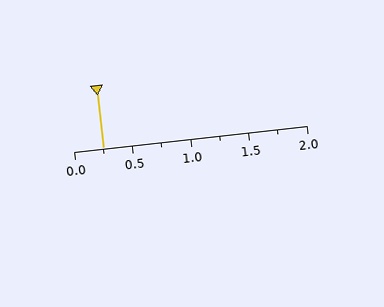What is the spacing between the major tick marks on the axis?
The major ticks are spaced 0.5 apart.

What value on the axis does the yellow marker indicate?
The marker indicates approximately 0.25.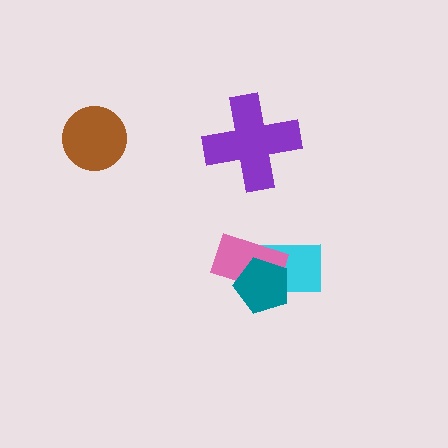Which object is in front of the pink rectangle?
The teal pentagon is in front of the pink rectangle.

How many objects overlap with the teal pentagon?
2 objects overlap with the teal pentagon.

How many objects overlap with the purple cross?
0 objects overlap with the purple cross.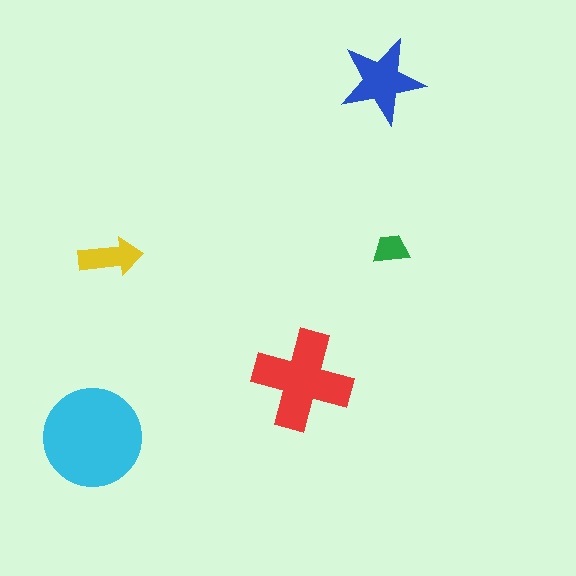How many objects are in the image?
There are 5 objects in the image.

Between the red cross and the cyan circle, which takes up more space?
The cyan circle.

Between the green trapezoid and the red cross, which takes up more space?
The red cross.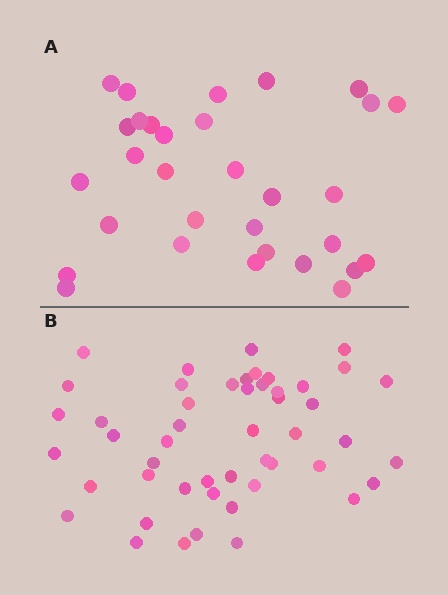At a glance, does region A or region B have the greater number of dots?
Region B (the bottom region) has more dots.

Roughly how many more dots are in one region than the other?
Region B has approximately 20 more dots than region A.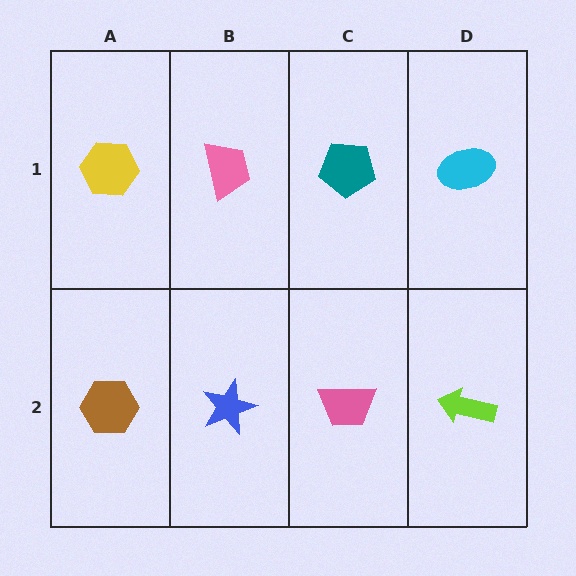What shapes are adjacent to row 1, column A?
A brown hexagon (row 2, column A), a pink trapezoid (row 1, column B).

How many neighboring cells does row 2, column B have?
3.